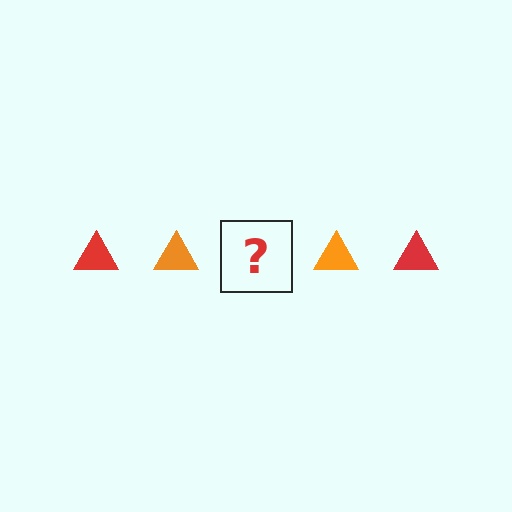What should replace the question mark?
The question mark should be replaced with a red triangle.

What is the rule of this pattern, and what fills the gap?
The rule is that the pattern cycles through red, orange triangles. The gap should be filled with a red triangle.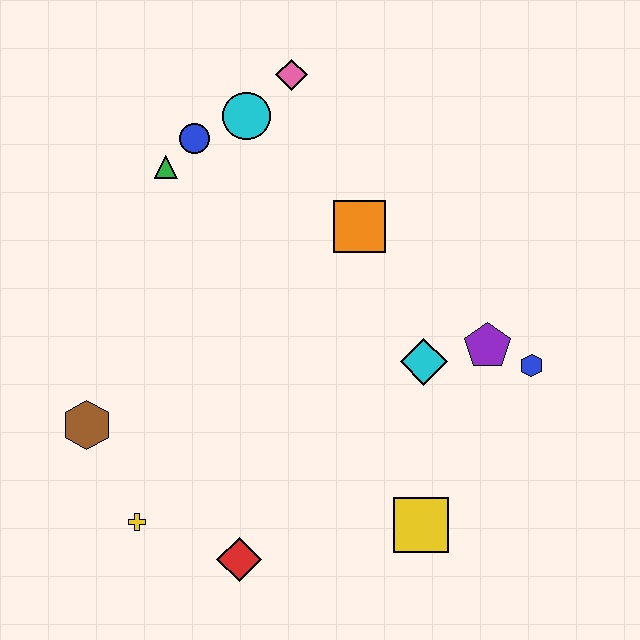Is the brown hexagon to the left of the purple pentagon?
Yes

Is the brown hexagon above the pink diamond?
No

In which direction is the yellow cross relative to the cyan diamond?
The yellow cross is to the left of the cyan diamond.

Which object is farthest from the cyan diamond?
The brown hexagon is farthest from the cyan diamond.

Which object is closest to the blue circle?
The green triangle is closest to the blue circle.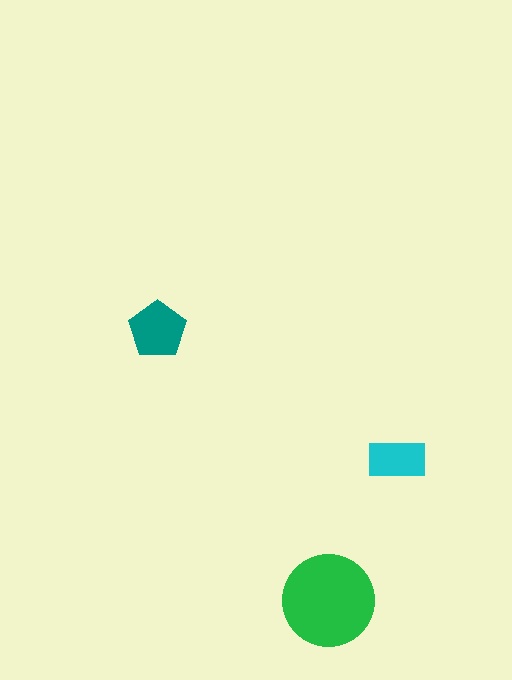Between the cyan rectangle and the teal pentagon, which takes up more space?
The teal pentagon.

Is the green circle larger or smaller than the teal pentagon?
Larger.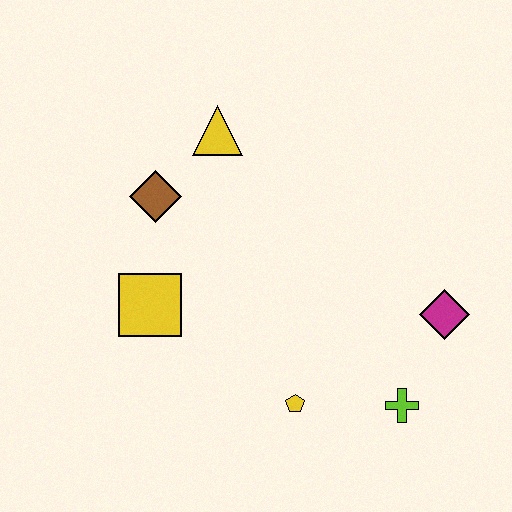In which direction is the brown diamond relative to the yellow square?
The brown diamond is above the yellow square.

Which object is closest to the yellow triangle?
The brown diamond is closest to the yellow triangle.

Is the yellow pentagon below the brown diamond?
Yes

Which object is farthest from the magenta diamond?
The brown diamond is farthest from the magenta diamond.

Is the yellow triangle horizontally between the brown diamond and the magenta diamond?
Yes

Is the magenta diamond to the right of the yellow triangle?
Yes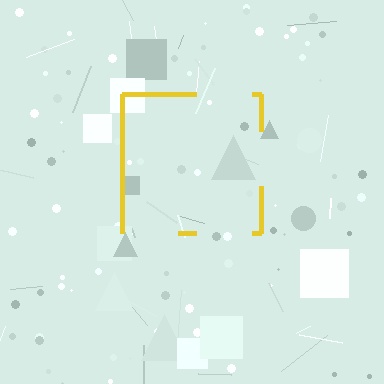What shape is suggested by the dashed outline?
The dashed outline suggests a square.